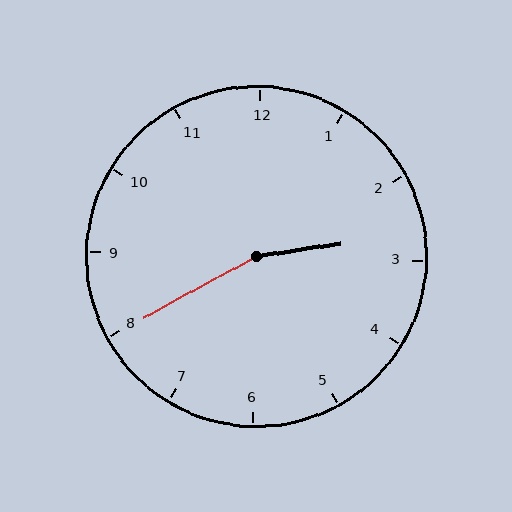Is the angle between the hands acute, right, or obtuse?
It is obtuse.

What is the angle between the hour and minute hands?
Approximately 160 degrees.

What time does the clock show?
2:40.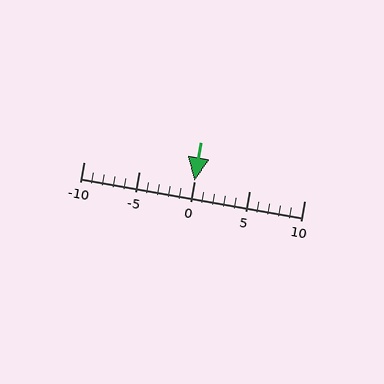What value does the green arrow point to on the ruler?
The green arrow points to approximately 0.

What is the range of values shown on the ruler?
The ruler shows values from -10 to 10.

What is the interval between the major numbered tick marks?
The major tick marks are spaced 5 units apart.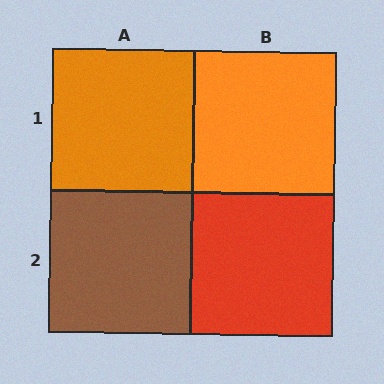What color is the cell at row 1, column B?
Orange.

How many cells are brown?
1 cell is brown.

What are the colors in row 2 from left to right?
Brown, red.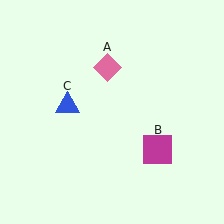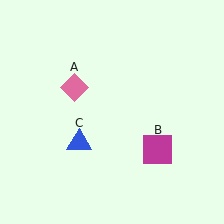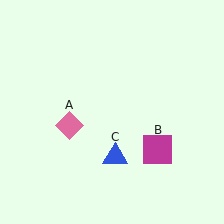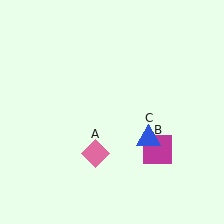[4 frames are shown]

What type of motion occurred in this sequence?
The pink diamond (object A), blue triangle (object C) rotated counterclockwise around the center of the scene.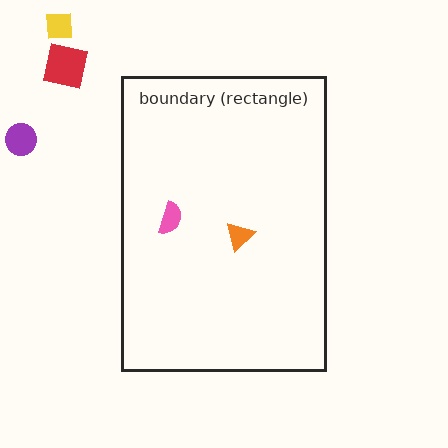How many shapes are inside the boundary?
2 inside, 3 outside.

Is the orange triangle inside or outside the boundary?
Inside.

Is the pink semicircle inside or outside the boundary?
Inside.